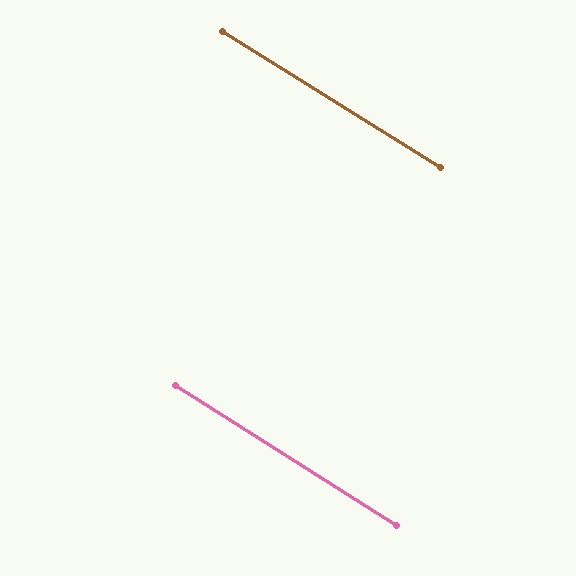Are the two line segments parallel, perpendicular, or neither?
Parallel — their directions differ by only 0.5°.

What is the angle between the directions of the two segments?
Approximately 0 degrees.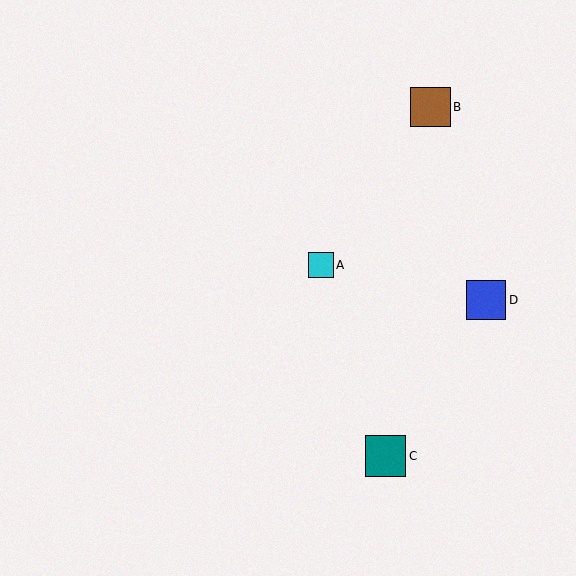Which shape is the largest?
The teal square (labeled C) is the largest.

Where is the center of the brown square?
The center of the brown square is at (430, 107).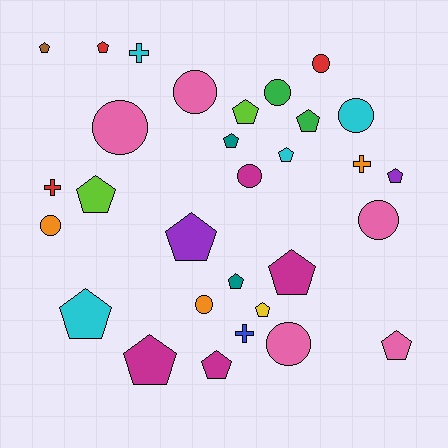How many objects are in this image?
There are 30 objects.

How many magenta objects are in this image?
There are 4 magenta objects.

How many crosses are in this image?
There are 4 crosses.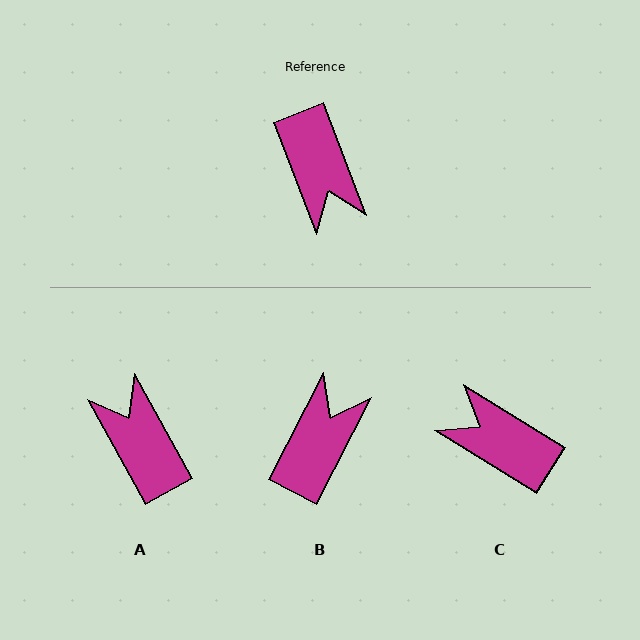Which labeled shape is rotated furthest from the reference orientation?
A, about 172 degrees away.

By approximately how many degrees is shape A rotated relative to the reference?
Approximately 172 degrees clockwise.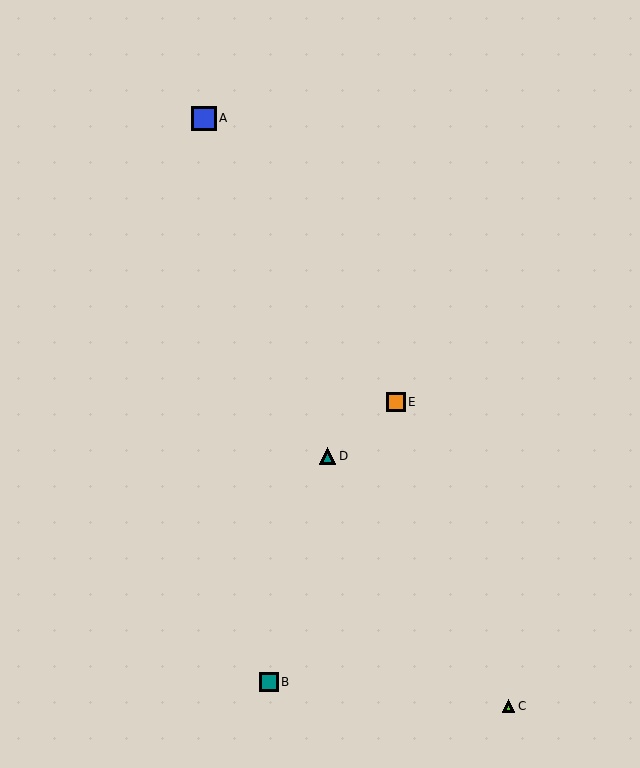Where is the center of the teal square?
The center of the teal square is at (269, 682).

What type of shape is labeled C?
Shape C is a lime triangle.